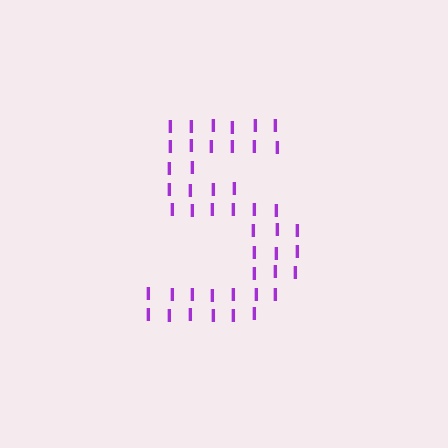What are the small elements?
The small elements are letter I's.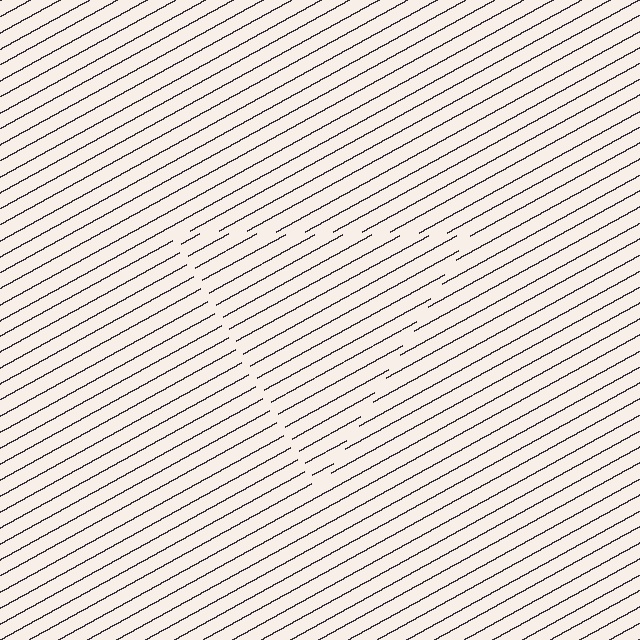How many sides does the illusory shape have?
3 sides — the line-ends trace a triangle.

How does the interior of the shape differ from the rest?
The interior of the shape contains the same grating, shifted by half a period — the contour is defined by the phase discontinuity where line-ends from the inner and outer gratings abut.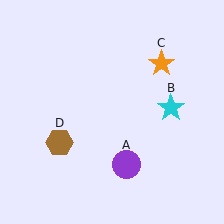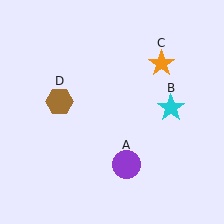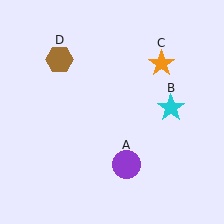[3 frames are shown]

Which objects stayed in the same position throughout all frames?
Purple circle (object A) and cyan star (object B) and orange star (object C) remained stationary.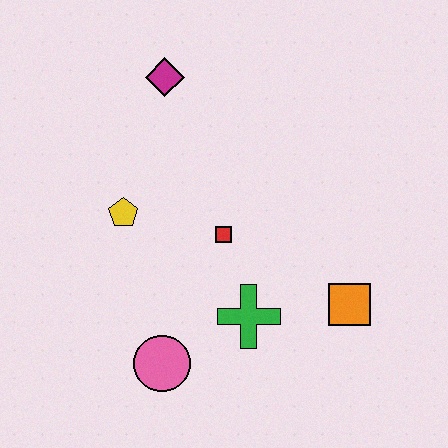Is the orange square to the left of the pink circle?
No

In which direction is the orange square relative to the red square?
The orange square is to the right of the red square.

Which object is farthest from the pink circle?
The magenta diamond is farthest from the pink circle.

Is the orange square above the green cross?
Yes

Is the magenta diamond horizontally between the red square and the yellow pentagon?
Yes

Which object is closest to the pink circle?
The green cross is closest to the pink circle.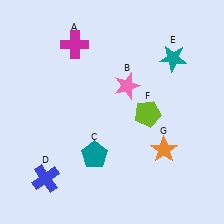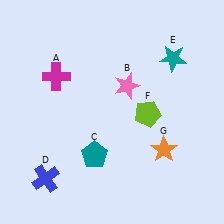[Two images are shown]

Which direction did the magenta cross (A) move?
The magenta cross (A) moved down.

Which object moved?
The magenta cross (A) moved down.